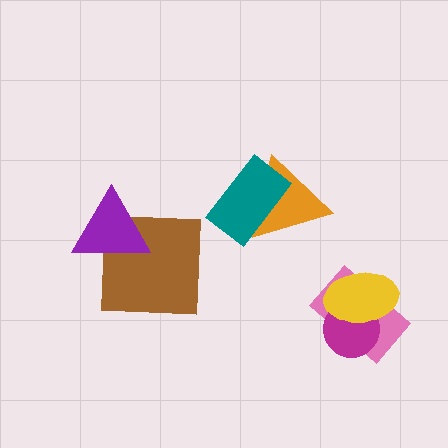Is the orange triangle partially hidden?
Yes, it is partially covered by another shape.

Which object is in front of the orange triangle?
The teal rectangle is in front of the orange triangle.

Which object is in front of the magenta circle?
The yellow ellipse is in front of the magenta circle.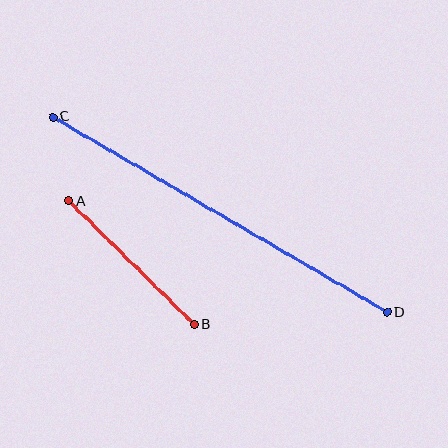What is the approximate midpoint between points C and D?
The midpoint is at approximately (220, 215) pixels.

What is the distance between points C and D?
The distance is approximately 387 pixels.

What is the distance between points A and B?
The distance is approximately 176 pixels.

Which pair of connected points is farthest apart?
Points C and D are farthest apart.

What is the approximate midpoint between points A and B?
The midpoint is at approximately (131, 263) pixels.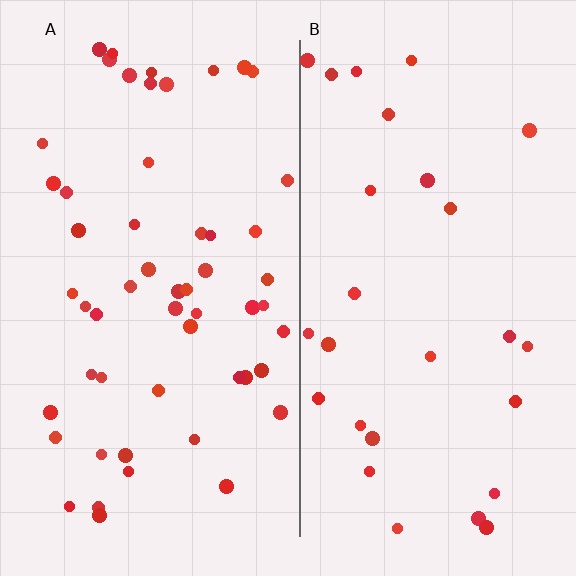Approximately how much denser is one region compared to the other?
Approximately 2.0× — region A over region B.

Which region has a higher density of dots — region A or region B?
A (the left).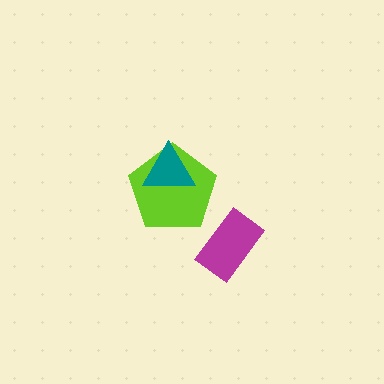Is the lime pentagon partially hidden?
Yes, it is partially covered by another shape.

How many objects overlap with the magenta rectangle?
0 objects overlap with the magenta rectangle.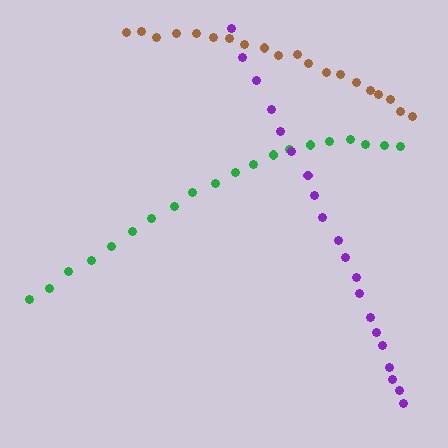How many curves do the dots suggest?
There are 3 distinct paths.